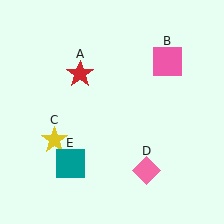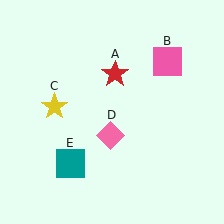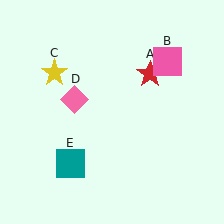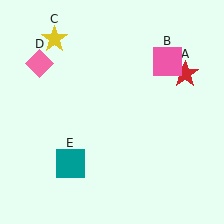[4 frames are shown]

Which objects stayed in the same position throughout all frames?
Pink square (object B) and teal square (object E) remained stationary.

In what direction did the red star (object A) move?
The red star (object A) moved right.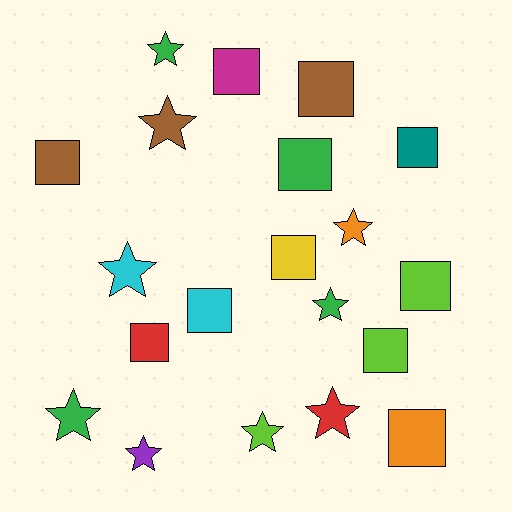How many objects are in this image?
There are 20 objects.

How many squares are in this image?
There are 11 squares.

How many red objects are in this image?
There are 2 red objects.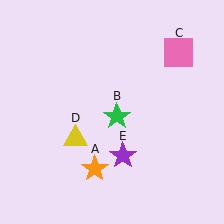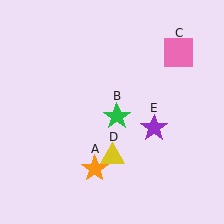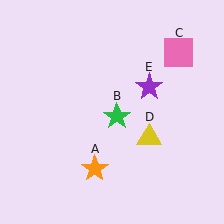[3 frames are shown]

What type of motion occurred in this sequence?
The yellow triangle (object D), purple star (object E) rotated counterclockwise around the center of the scene.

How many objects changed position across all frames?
2 objects changed position: yellow triangle (object D), purple star (object E).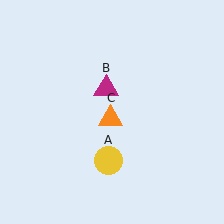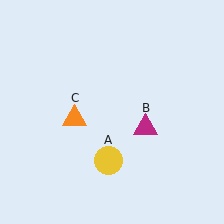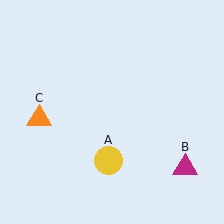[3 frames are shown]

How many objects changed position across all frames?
2 objects changed position: magenta triangle (object B), orange triangle (object C).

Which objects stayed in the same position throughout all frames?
Yellow circle (object A) remained stationary.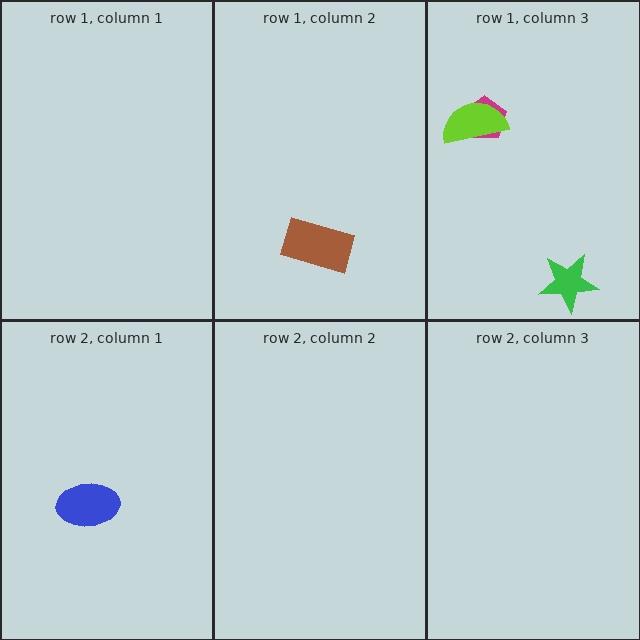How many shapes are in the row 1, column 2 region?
1.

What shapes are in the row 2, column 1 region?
The blue ellipse.